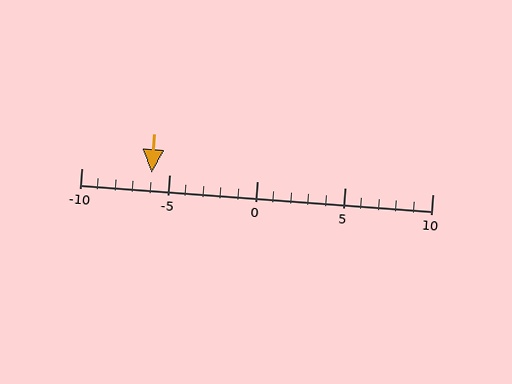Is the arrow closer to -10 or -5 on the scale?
The arrow is closer to -5.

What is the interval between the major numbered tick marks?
The major tick marks are spaced 5 units apart.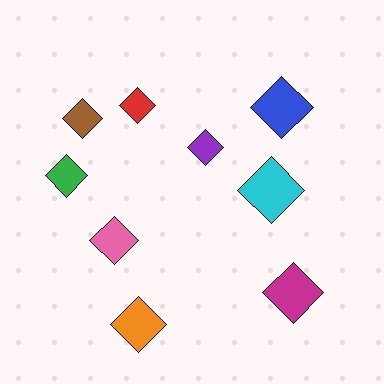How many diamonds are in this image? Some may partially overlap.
There are 9 diamonds.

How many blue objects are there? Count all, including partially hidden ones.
There is 1 blue object.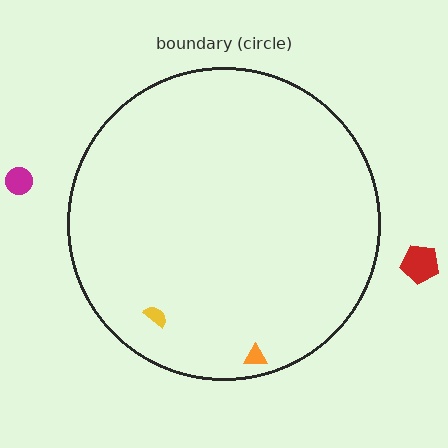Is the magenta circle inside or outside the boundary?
Outside.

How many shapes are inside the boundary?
2 inside, 2 outside.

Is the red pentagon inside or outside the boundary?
Outside.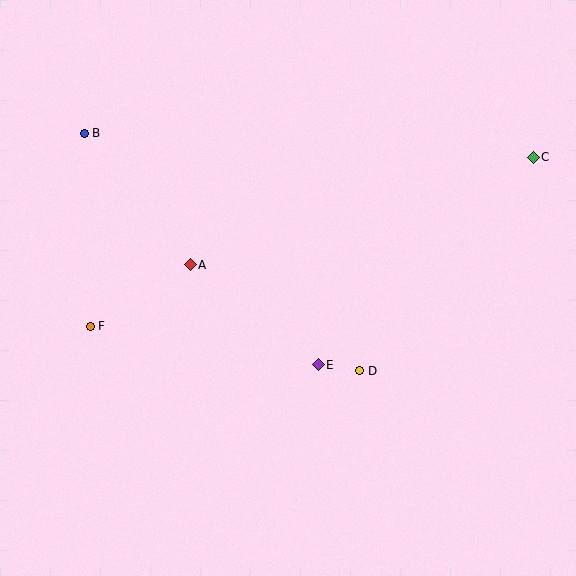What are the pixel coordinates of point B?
Point B is at (84, 133).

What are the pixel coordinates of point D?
Point D is at (360, 371).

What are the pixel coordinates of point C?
Point C is at (533, 157).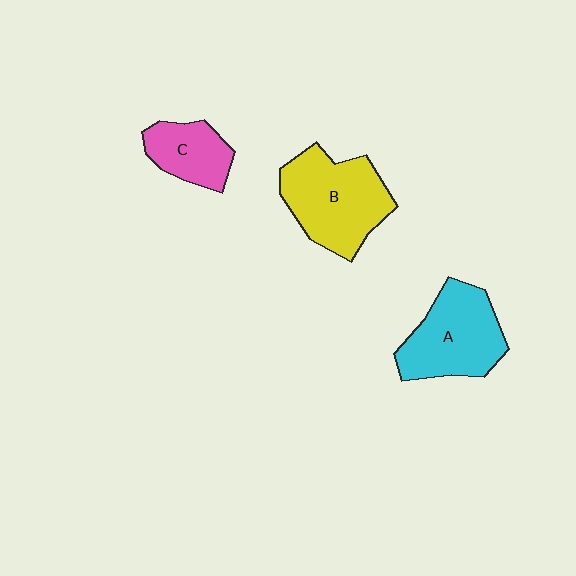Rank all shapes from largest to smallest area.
From largest to smallest: B (yellow), A (cyan), C (pink).